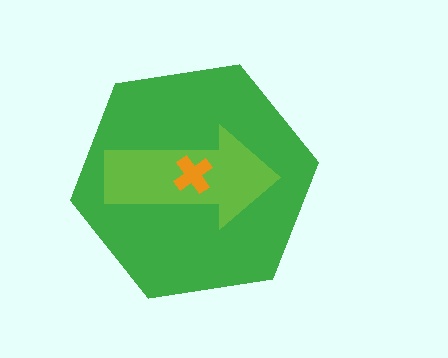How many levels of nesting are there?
3.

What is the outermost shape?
The green hexagon.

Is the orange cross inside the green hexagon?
Yes.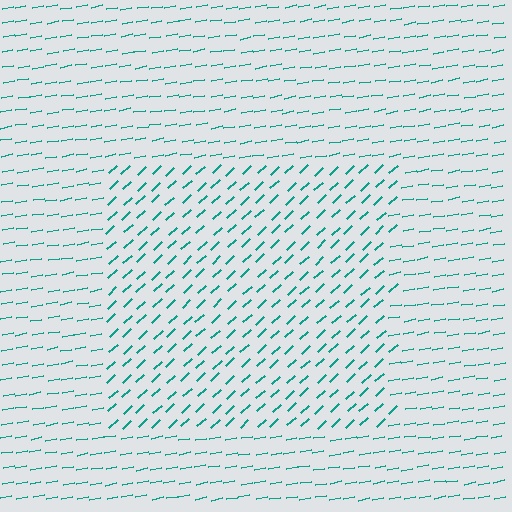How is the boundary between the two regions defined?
The boundary is defined purely by a change in line orientation (approximately 33 degrees difference). All lines are the same color and thickness.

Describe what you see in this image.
The image is filled with small teal line segments. A rectangle region in the image has lines oriented differently from the surrounding lines, creating a visible texture boundary.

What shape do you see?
I see a rectangle.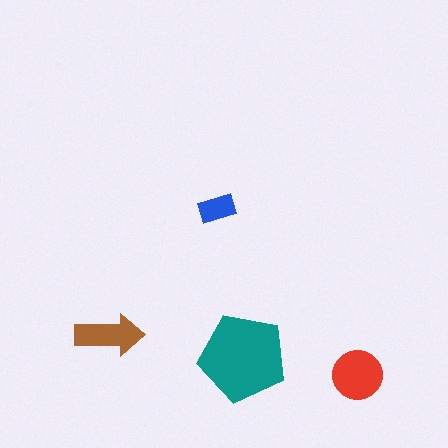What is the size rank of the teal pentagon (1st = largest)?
1st.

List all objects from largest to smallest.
The teal pentagon, the red circle, the brown arrow, the blue rectangle.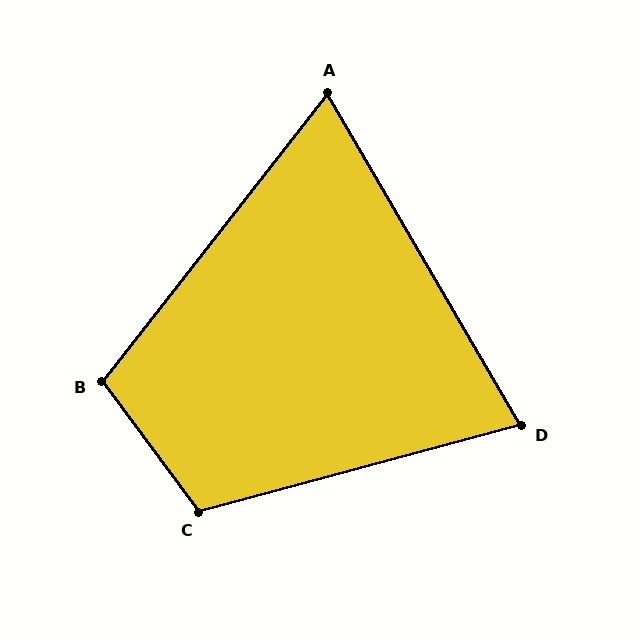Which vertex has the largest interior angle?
C, at approximately 112 degrees.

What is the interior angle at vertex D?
Approximately 75 degrees (acute).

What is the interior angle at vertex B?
Approximately 105 degrees (obtuse).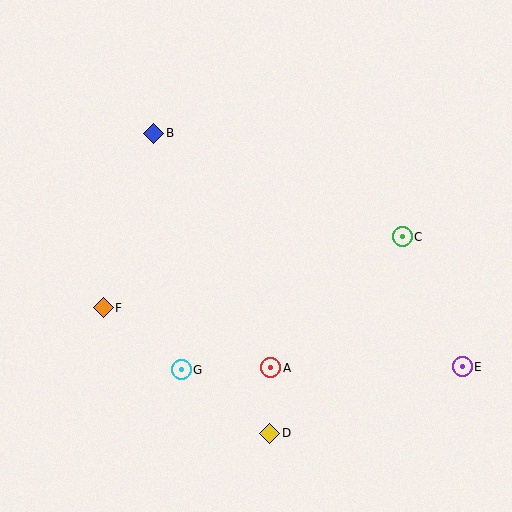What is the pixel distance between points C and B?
The distance between C and B is 269 pixels.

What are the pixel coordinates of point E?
Point E is at (462, 367).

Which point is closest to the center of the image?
Point A at (271, 368) is closest to the center.